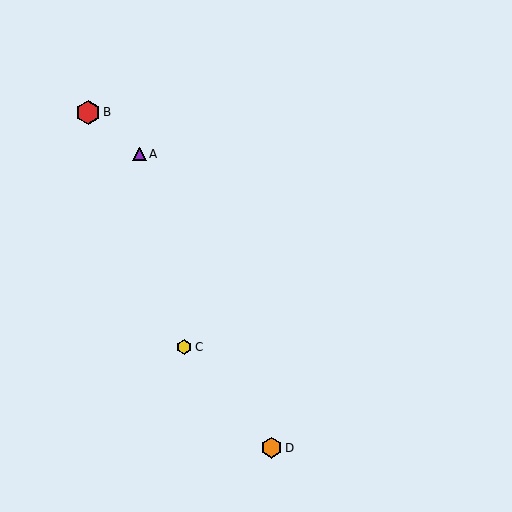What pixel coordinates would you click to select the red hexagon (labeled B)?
Click at (88, 112) to select the red hexagon B.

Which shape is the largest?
The red hexagon (labeled B) is the largest.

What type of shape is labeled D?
Shape D is an orange hexagon.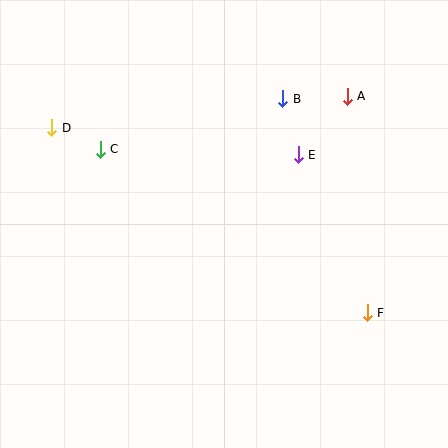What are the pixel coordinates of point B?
Point B is at (283, 99).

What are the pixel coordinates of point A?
Point A is at (347, 96).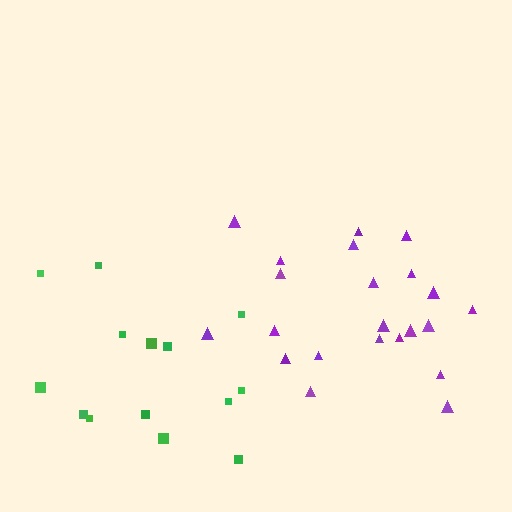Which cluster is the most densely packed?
Purple.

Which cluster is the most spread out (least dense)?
Green.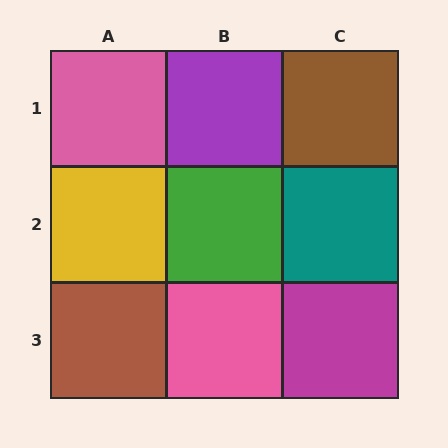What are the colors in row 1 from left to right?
Pink, purple, brown.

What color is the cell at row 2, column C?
Teal.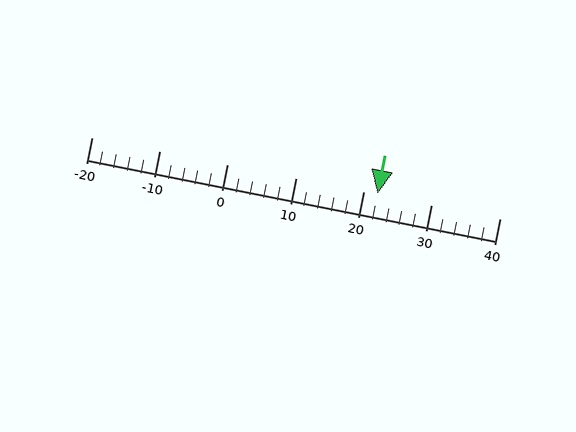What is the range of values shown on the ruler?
The ruler shows values from -20 to 40.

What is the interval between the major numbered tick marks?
The major tick marks are spaced 10 units apart.